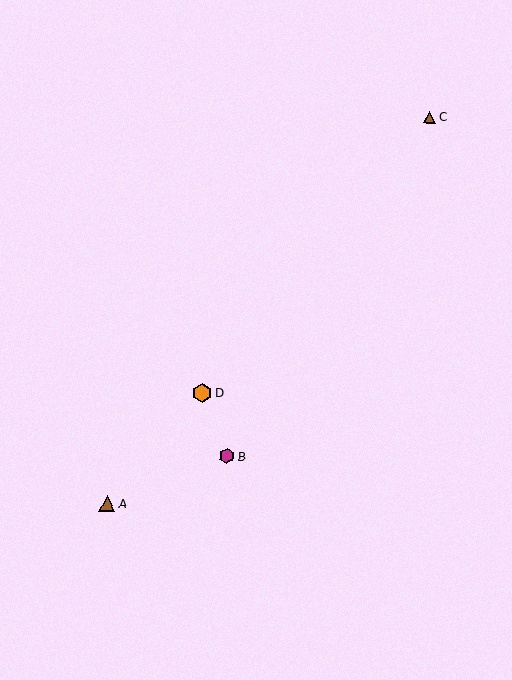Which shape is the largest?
The orange hexagon (labeled D) is the largest.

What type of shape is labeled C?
Shape C is a brown triangle.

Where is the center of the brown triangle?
The center of the brown triangle is at (107, 504).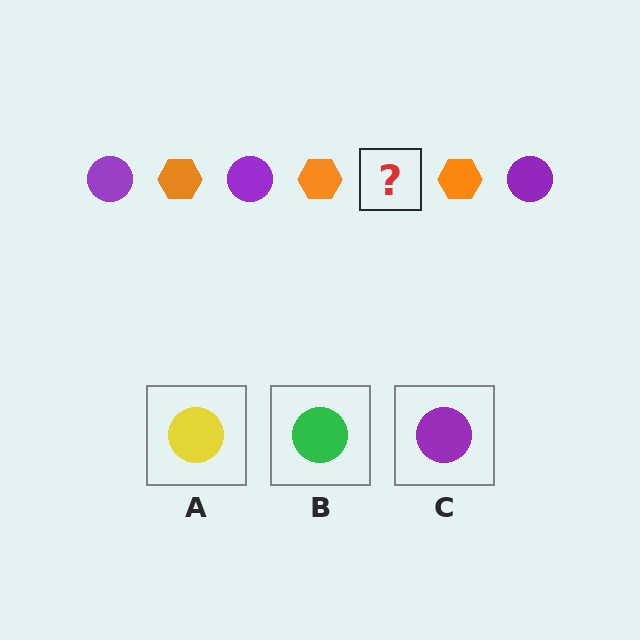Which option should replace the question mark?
Option C.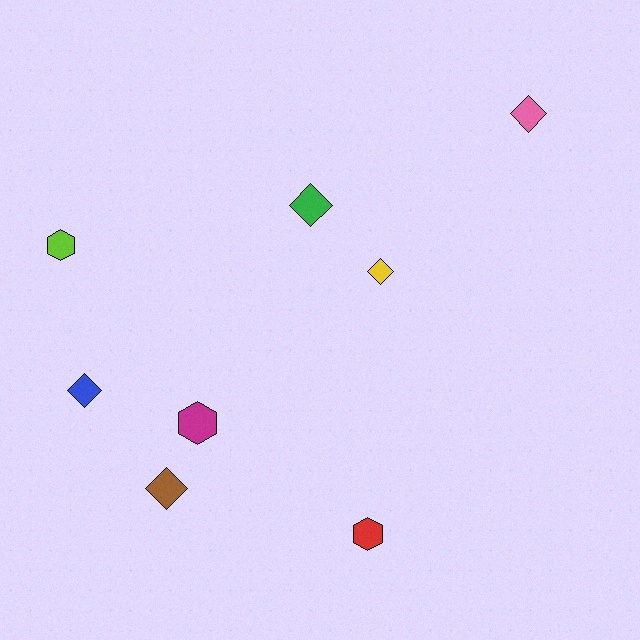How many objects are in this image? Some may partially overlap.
There are 8 objects.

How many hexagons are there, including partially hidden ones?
There are 3 hexagons.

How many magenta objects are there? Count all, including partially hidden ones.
There is 1 magenta object.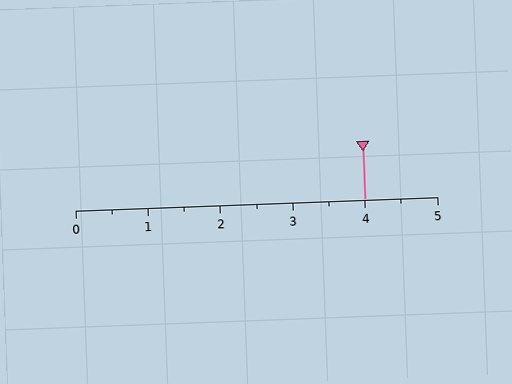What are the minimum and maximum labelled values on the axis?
The axis runs from 0 to 5.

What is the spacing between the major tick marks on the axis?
The major ticks are spaced 1 apart.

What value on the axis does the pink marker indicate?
The marker indicates approximately 4.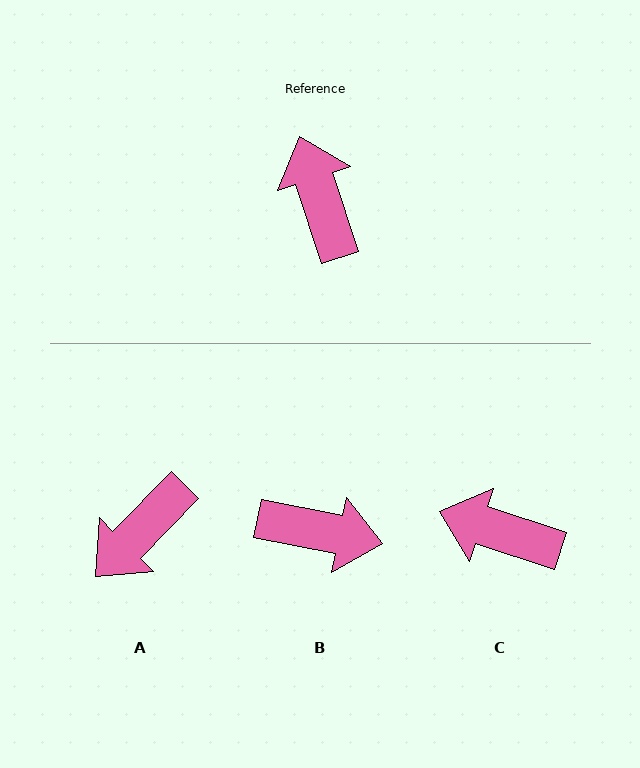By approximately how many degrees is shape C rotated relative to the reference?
Approximately 54 degrees counter-clockwise.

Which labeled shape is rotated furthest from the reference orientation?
B, about 120 degrees away.